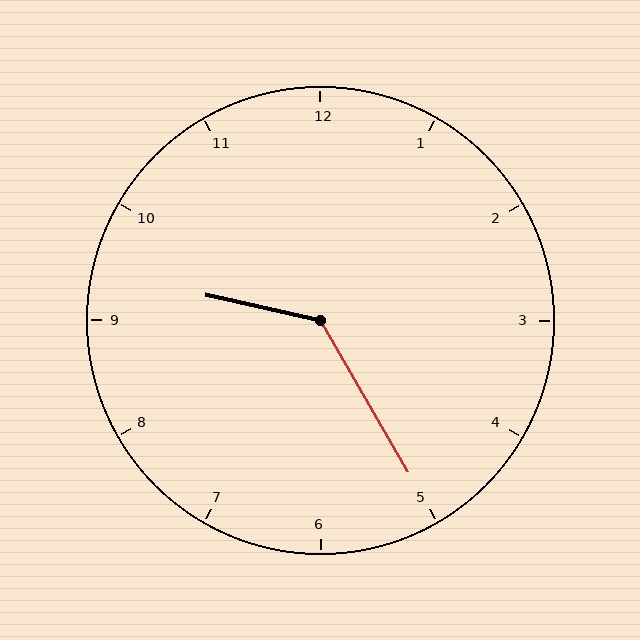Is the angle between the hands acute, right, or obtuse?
It is obtuse.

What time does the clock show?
9:25.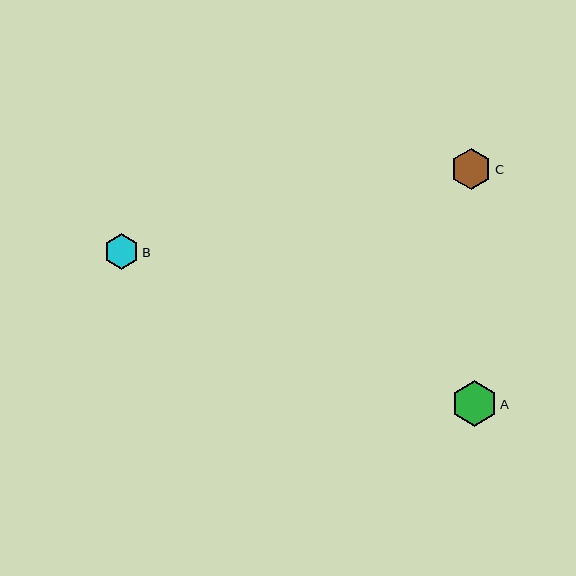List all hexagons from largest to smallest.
From largest to smallest: A, C, B.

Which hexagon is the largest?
Hexagon A is the largest with a size of approximately 46 pixels.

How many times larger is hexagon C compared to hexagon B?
Hexagon C is approximately 1.2 times the size of hexagon B.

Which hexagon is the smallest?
Hexagon B is the smallest with a size of approximately 35 pixels.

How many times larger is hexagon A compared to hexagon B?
Hexagon A is approximately 1.3 times the size of hexagon B.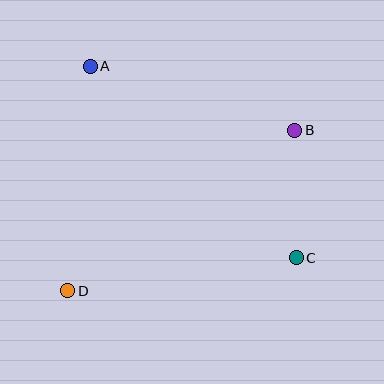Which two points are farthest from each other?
Points A and C are farthest from each other.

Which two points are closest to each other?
Points B and C are closest to each other.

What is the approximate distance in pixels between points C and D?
The distance between C and D is approximately 231 pixels.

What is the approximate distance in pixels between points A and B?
The distance between A and B is approximately 214 pixels.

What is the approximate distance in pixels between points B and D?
The distance between B and D is approximately 278 pixels.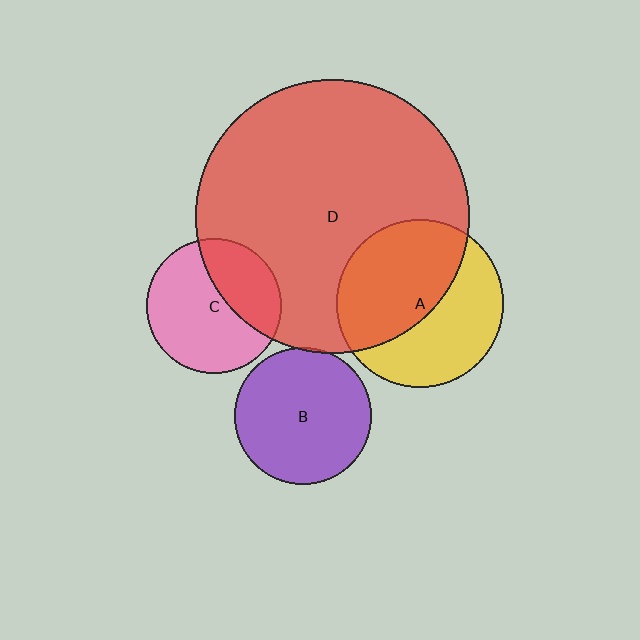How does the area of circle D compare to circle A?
Approximately 2.7 times.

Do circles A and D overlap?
Yes.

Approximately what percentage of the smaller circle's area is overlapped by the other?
Approximately 55%.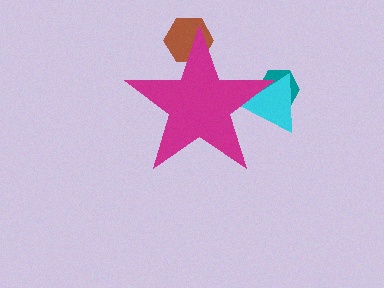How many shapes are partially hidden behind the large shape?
3 shapes are partially hidden.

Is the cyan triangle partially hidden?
Yes, the cyan triangle is partially hidden behind the magenta star.